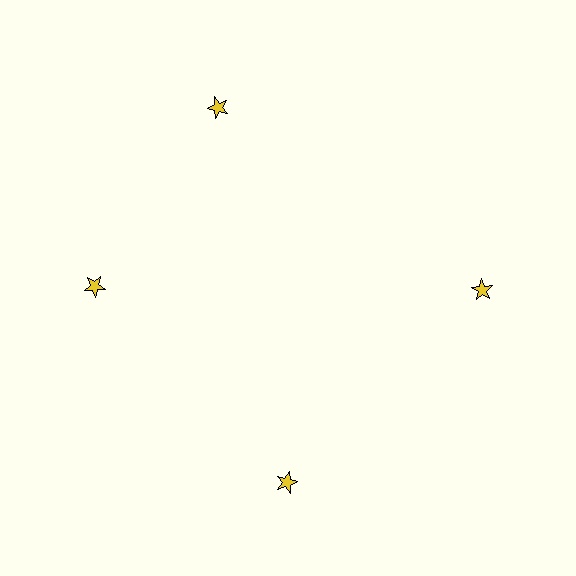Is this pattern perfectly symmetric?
No. The 4 yellow stars are arranged in a ring, but one element near the 12 o'clock position is rotated out of alignment along the ring, breaking the 4-fold rotational symmetry.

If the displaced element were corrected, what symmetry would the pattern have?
It would have 4-fold rotational symmetry — the pattern would map onto itself every 90 degrees.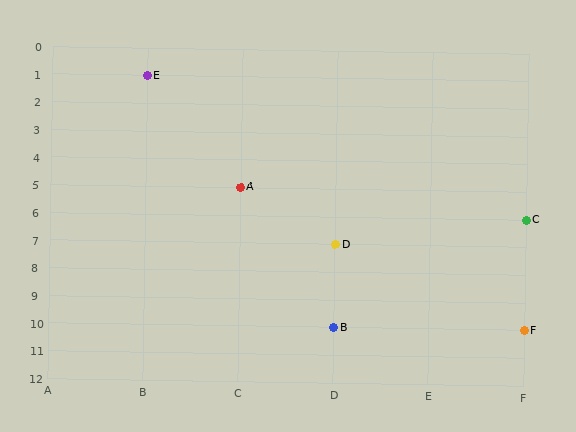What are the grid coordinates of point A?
Point A is at grid coordinates (C, 5).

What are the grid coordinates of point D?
Point D is at grid coordinates (D, 7).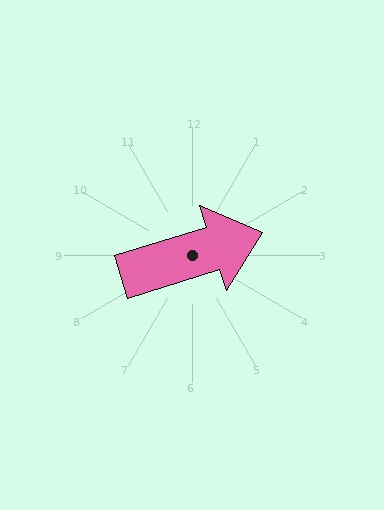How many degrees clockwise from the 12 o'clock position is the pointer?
Approximately 73 degrees.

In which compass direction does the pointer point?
East.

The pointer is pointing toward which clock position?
Roughly 2 o'clock.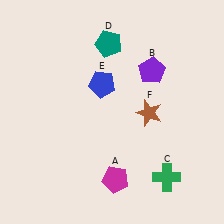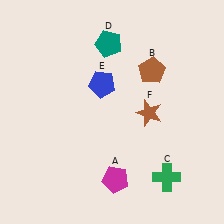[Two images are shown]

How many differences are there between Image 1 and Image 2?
There is 1 difference between the two images.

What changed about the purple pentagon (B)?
In Image 1, B is purple. In Image 2, it changed to brown.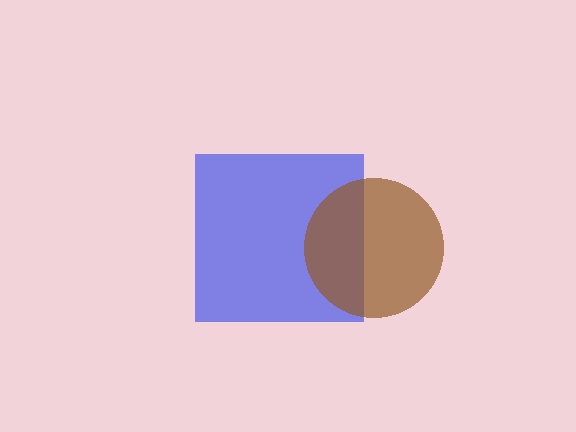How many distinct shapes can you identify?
There are 2 distinct shapes: a blue square, a brown circle.